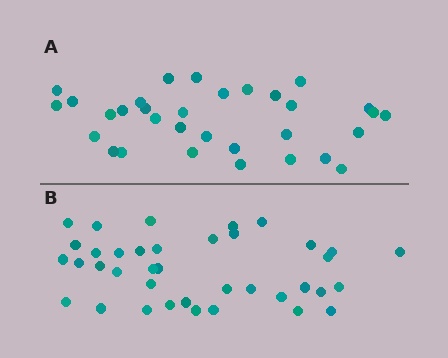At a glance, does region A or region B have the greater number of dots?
Region B (the bottom region) has more dots.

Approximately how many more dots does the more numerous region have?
Region B has about 6 more dots than region A.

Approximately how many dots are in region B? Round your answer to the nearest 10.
About 40 dots. (The exact count is 38, which rounds to 40.)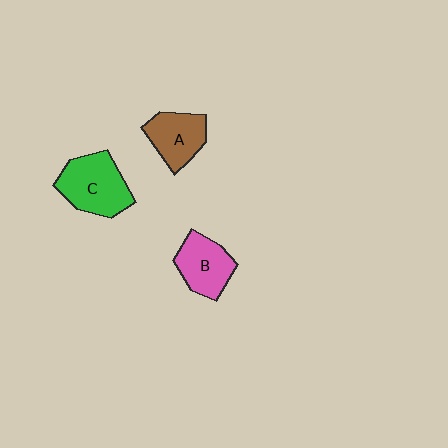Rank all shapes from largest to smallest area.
From largest to smallest: C (green), B (pink), A (brown).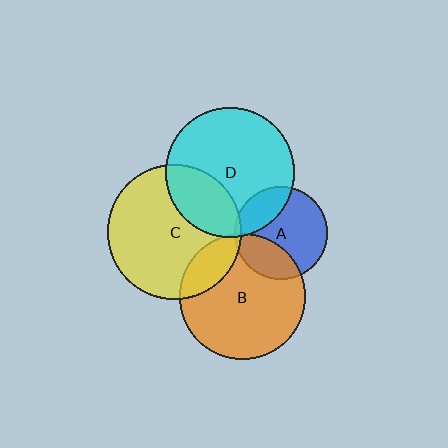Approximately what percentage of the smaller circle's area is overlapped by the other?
Approximately 5%.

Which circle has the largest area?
Circle C (yellow).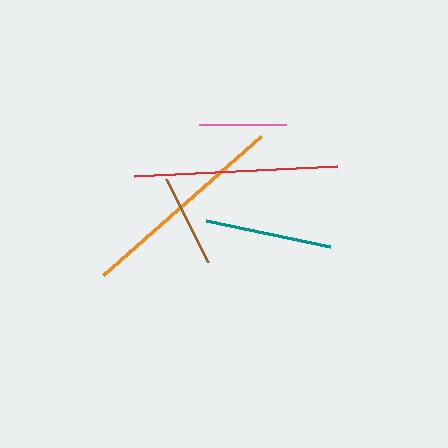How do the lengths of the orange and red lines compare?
The orange and red lines are approximately the same length.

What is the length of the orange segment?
The orange segment is approximately 210 pixels long.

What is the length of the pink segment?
The pink segment is approximately 87 pixels long.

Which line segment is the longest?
The orange line is the longest at approximately 210 pixels.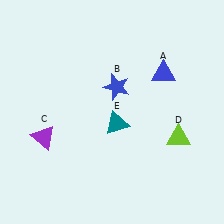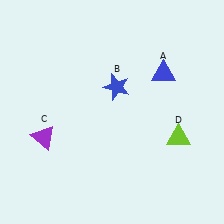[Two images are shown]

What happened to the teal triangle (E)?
The teal triangle (E) was removed in Image 2. It was in the bottom-right area of Image 1.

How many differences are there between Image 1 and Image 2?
There is 1 difference between the two images.